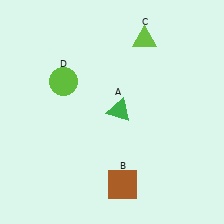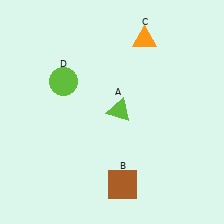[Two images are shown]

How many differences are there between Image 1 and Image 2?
There are 2 differences between the two images.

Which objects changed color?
A changed from green to lime. C changed from lime to orange.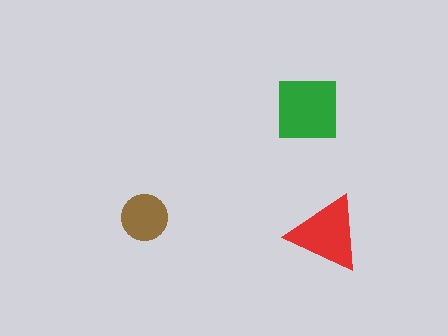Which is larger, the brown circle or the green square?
The green square.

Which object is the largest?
The green square.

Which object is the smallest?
The brown circle.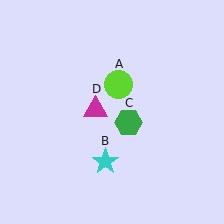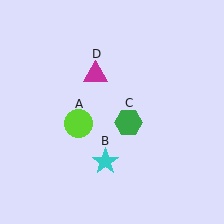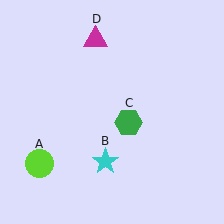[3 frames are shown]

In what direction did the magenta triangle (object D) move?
The magenta triangle (object D) moved up.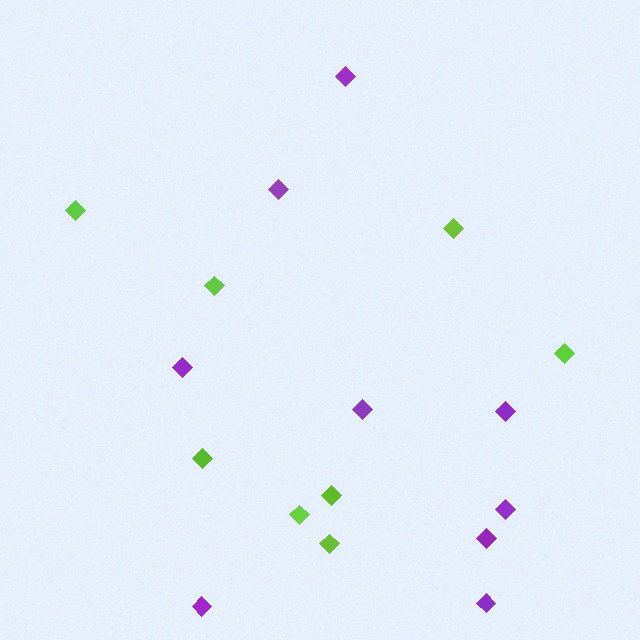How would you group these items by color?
There are 2 groups: one group of lime diamonds (8) and one group of purple diamonds (9).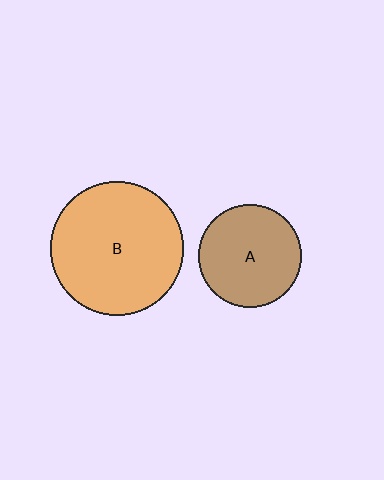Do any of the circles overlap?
No, none of the circles overlap.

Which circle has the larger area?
Circle B (orange).